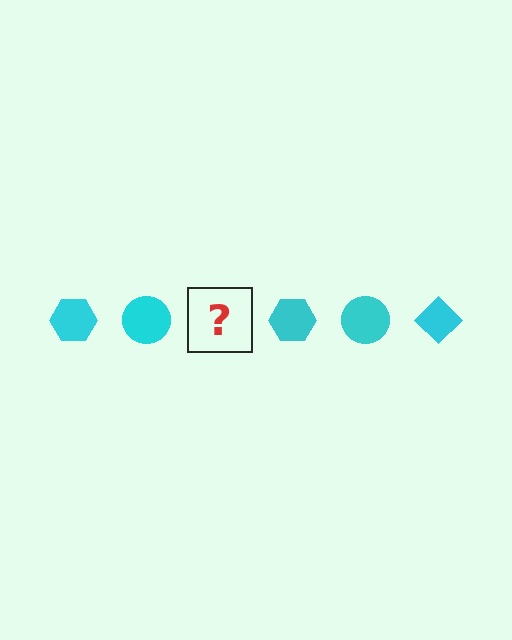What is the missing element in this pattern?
The missing element is a cyan diamond.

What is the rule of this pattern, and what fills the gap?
The rule is that the pattern cycles through hexagon, circle, diamond shapes in cyan. The gap should be filled with a cyan diamond.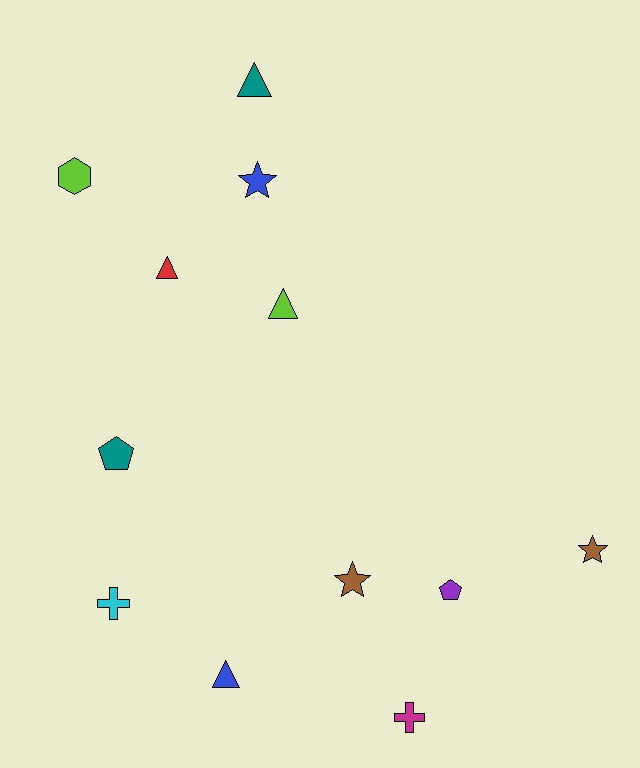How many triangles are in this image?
There are 4 triangles.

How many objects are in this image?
There are 12 objects.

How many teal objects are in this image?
There are 2 teal objects.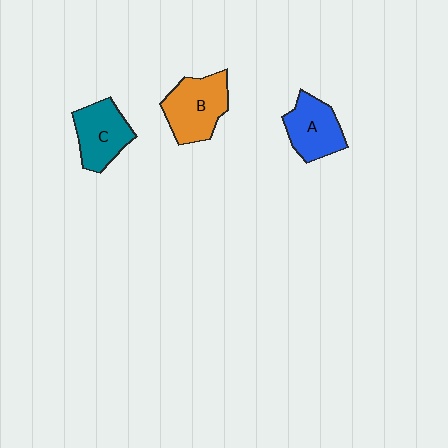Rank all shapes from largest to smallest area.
From largest to smallest: B (orange), C (teal), A (blue).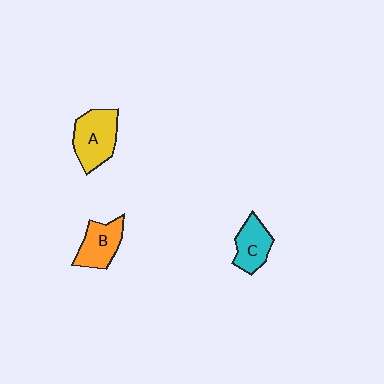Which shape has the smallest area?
Shape C (cyan).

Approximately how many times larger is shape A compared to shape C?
Approximately 1.4 times.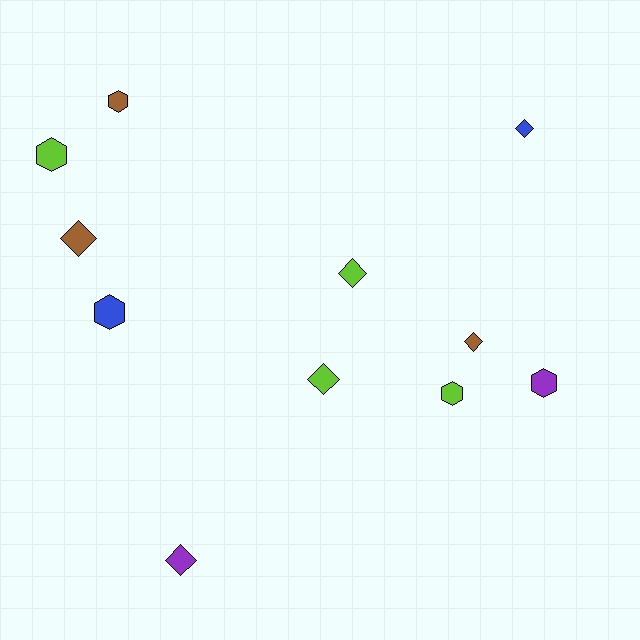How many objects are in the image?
There are 11 objects.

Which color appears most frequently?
Lime, with 4 objects.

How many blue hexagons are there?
There is 1 blue hexagon.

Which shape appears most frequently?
Diamond, with 6 objects.